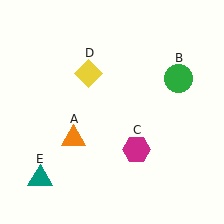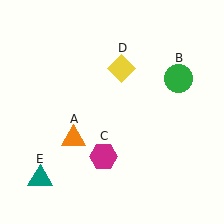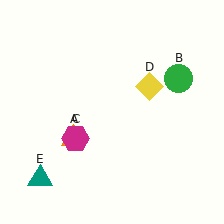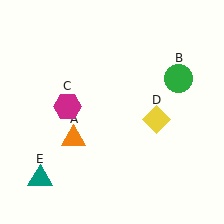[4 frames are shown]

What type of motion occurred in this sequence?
The magenta hexagon (object C), yellow diamond (object D) rotated clockwise around the center of the scene.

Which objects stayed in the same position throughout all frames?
Orange triangle (object A) and green circle (object B) and teal triangle (object E) remained stationary.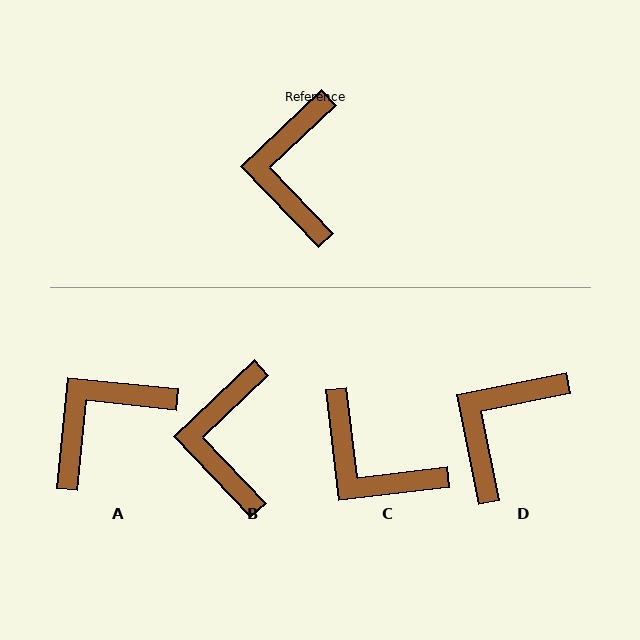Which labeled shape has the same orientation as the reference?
B.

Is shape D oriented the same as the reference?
No, it is off by about 32 degrees.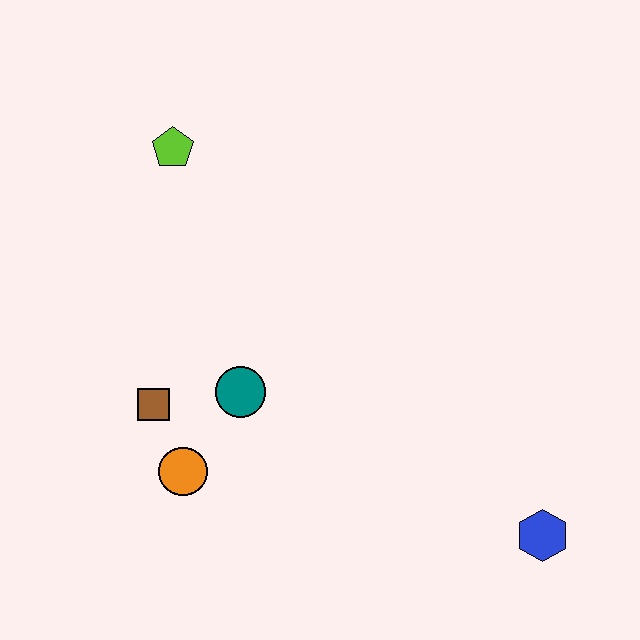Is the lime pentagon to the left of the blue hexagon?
Yes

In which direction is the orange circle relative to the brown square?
The orange circle is below the brown square.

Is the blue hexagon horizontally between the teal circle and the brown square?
No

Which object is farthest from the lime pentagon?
The blue hexagon is farthest from the lime pentagon.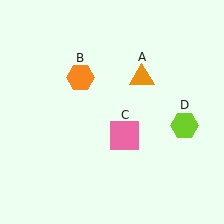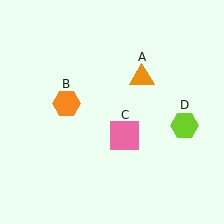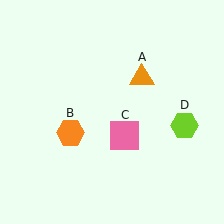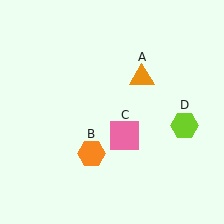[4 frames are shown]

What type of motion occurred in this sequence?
The orange hexagon (object B) rotated counterclockwise around the center of the scene.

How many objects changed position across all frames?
1 object changed position: orange hexagon (object B).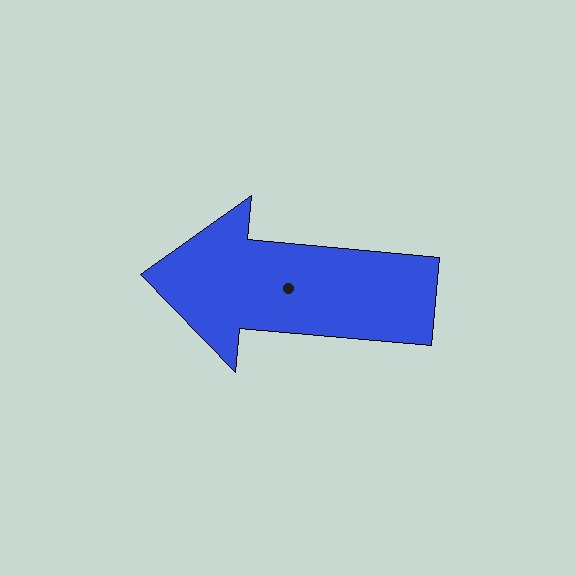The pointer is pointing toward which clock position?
Roughly 9 o'clock.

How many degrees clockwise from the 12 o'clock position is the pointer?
Approximately 275 degrees.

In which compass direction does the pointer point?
West.